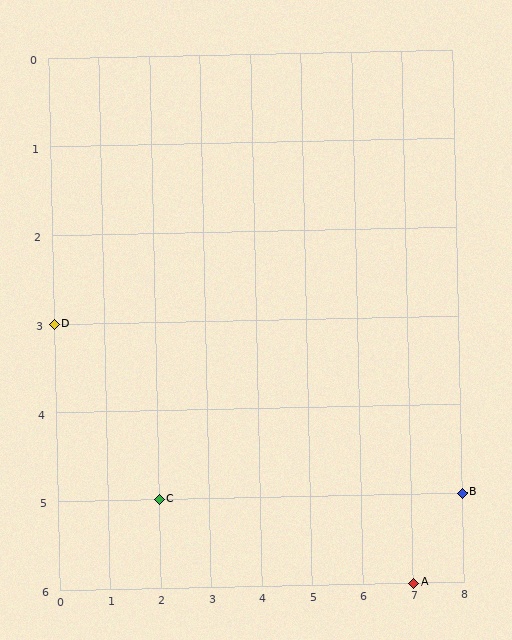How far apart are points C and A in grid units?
Points C and A are 5 columns and 1 row apart (about 5.1 grid units diagonally).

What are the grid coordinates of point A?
Point A is at grid coordinates (7, 6).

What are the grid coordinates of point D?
Point D is at grid coordinates (0, 3).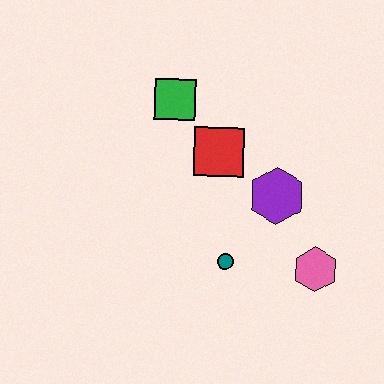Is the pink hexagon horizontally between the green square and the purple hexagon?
No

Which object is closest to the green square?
The red square is closest to the green square.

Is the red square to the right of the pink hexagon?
No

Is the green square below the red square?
No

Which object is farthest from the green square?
The pink hexagon is farthest from the green square.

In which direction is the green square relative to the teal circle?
The green square is above the teal circle.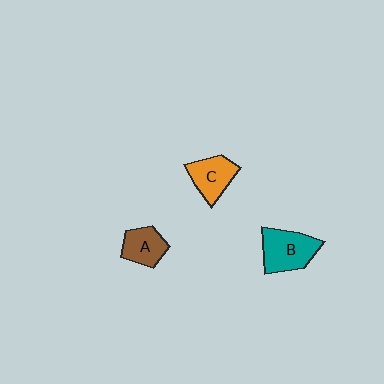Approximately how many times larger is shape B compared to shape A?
Approximately 1.4 times.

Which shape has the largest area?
Shape B (teal).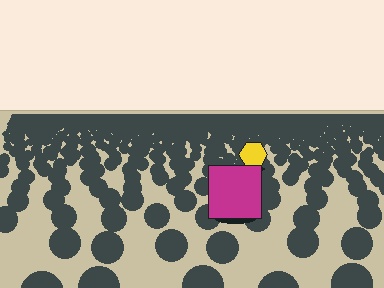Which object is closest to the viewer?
The magenta square is closest. The texture marks near it are larger and more spread out.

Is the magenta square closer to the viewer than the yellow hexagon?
Yes. The magenta square is closer — you can tell from the texture gradient: the ground texture is coarser near it.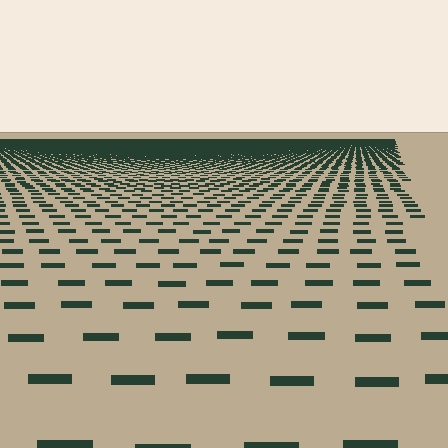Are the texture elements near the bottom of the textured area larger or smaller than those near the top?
Larger. Near the bottom, elements are closer to the viewer and appear at a bigger on-screen size.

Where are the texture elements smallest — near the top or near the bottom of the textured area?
Near the top.